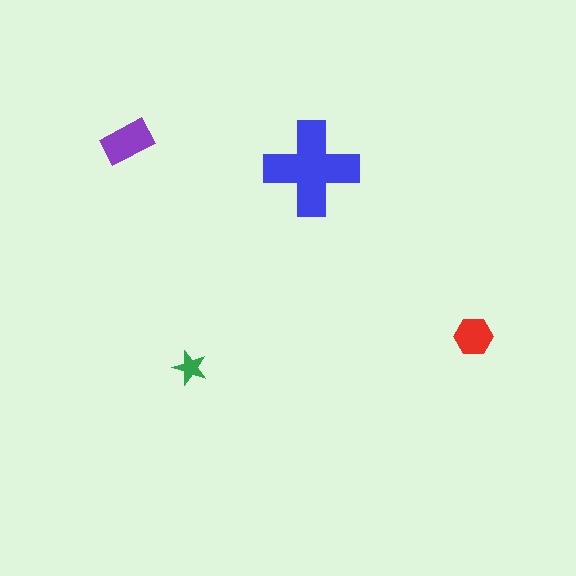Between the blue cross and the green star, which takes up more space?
The blue cross.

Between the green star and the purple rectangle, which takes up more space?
The purple rectangle.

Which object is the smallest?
The green star.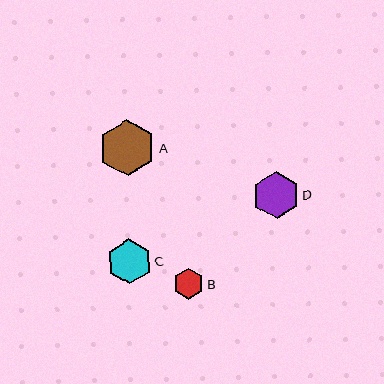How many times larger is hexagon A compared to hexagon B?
Hexagon A is approximately 1.8 times the size of hexagon B.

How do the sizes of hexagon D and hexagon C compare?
Hexagon D and hexagon C are approximately the same size.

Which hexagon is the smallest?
Hexagon B is the smallest with a size of approximately 31 pixels.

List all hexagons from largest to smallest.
From largest to smallest: A, D, C, B.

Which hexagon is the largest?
Hexagon A is the largest with a size of approximately 56 pixels.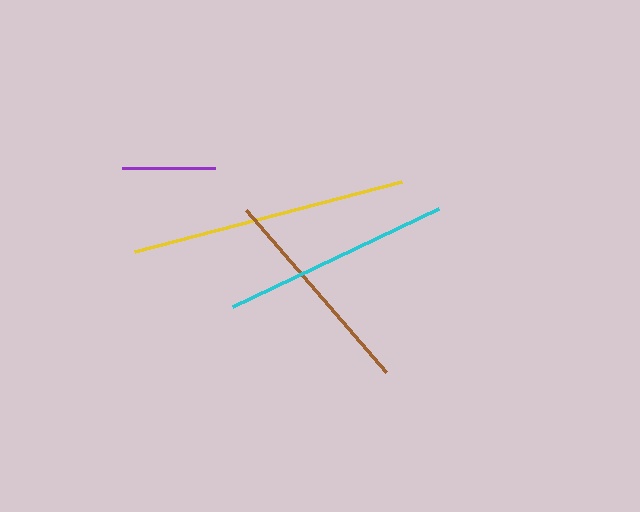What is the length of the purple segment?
The purple segment is approximately 93 pixels long.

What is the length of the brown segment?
The brown segment is approximately 215 pixels long.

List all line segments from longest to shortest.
From longest to shortest: yellow, cyan, brown, purple.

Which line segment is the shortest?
The purple line is the shortest at approximately 93 pixels.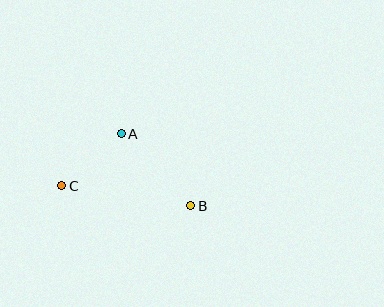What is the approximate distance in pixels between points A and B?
The distance between A and B is approximately 100 pixels.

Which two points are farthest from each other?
Points B and C are farthest from each other.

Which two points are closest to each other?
Points A and C are closest to each other.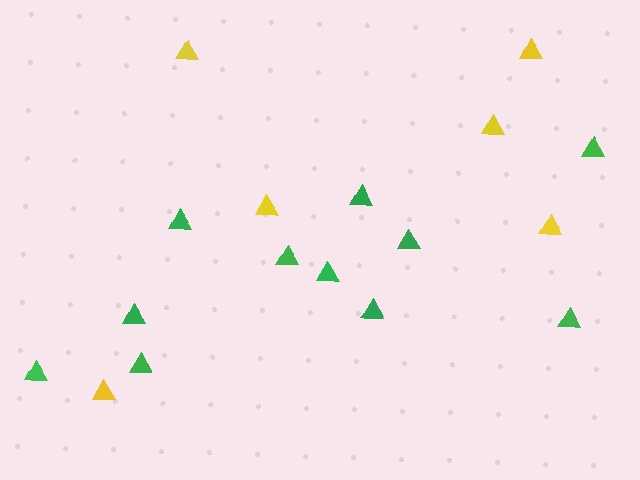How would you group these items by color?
There are 2 groups: one group of green triangles (11) and one group of yellow triangles (6).